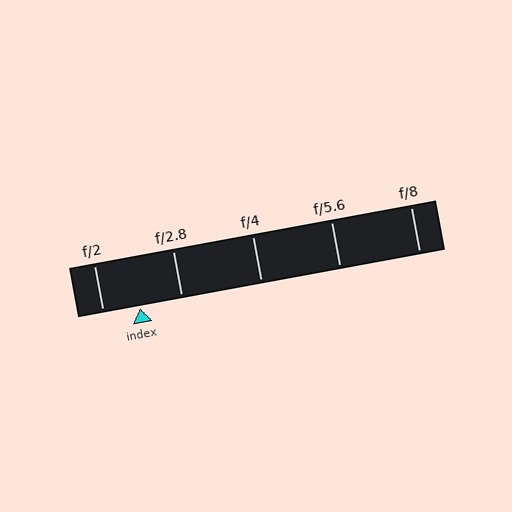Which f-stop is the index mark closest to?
The index mark is closest to f/2.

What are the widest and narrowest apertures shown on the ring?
The widest aperture shown is f/2 and the narrowest is f/8.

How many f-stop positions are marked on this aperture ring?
There are 5 f-stop positions marked.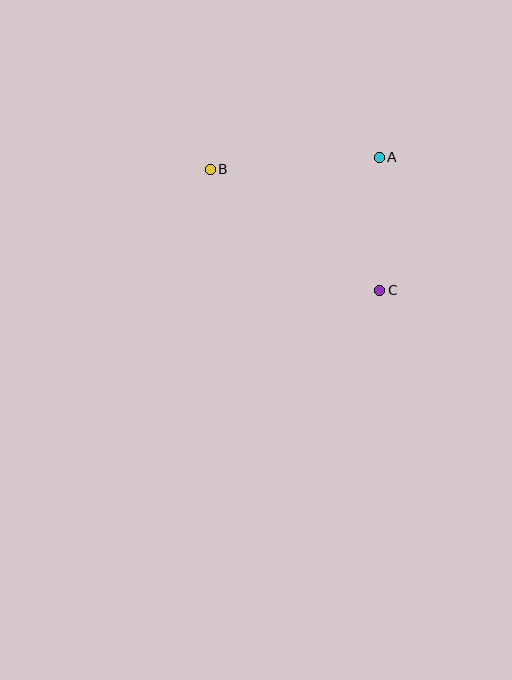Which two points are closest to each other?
Points A and C are closest to each other.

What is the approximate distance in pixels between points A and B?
The distance between A and B is approximately 170 pixels.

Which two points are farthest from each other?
Points B and C are farthest from each other.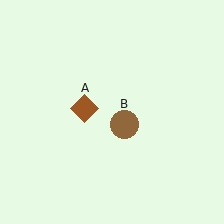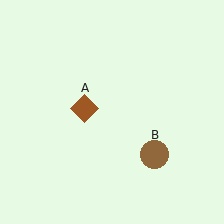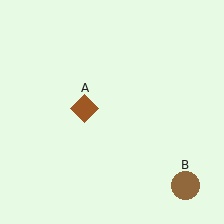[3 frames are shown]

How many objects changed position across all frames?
1 object changed position: brown circle (object B).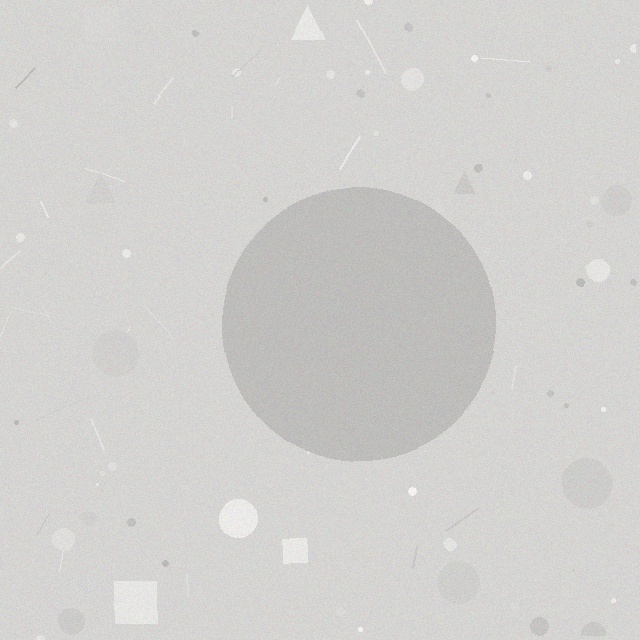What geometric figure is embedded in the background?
A circle is embedded in the background.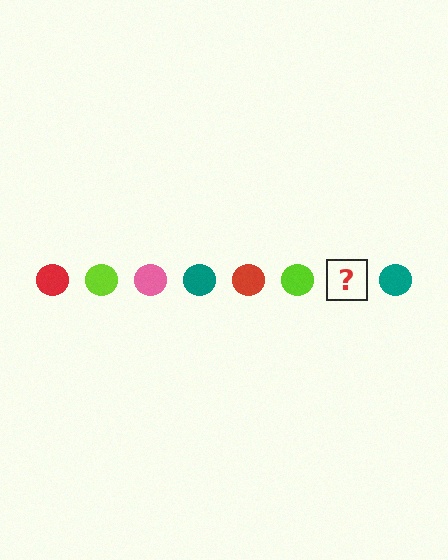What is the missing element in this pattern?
The missing element is a pink circle.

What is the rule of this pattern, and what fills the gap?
The rule is that the pattern cycles through red, lime, pink, teal circles. The gap should be filled with a pink circle.